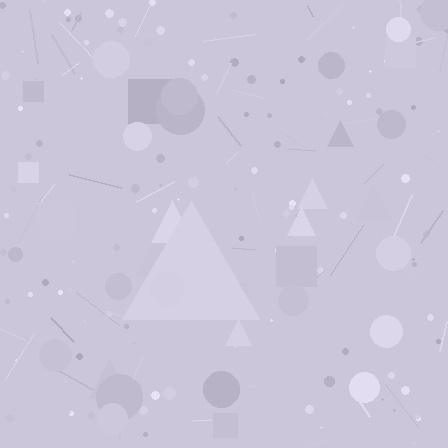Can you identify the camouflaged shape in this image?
The camouflaged shape is a triangle.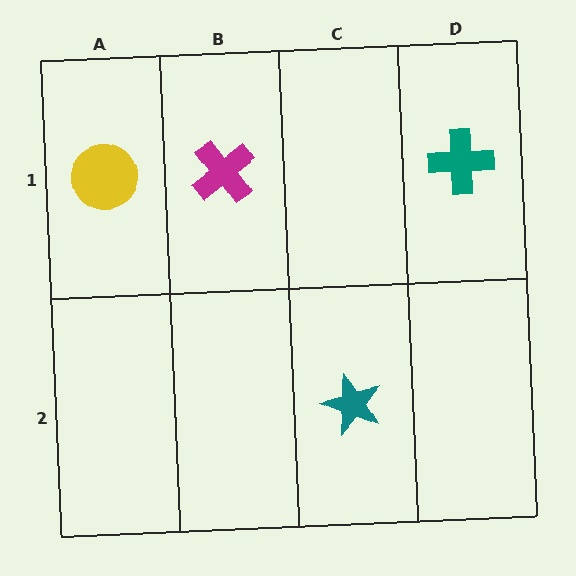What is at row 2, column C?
A teal star.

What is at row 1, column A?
A yellow circle.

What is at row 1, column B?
A magenta cross.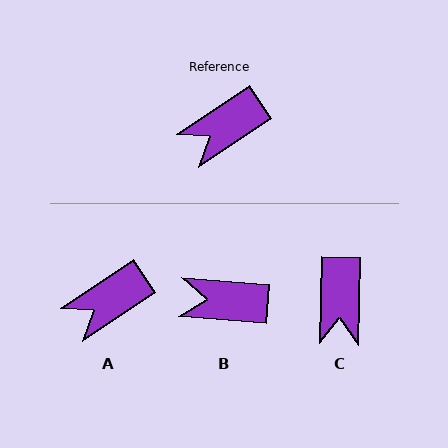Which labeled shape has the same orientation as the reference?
A.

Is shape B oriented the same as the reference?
No, it is off by about 38 degrees.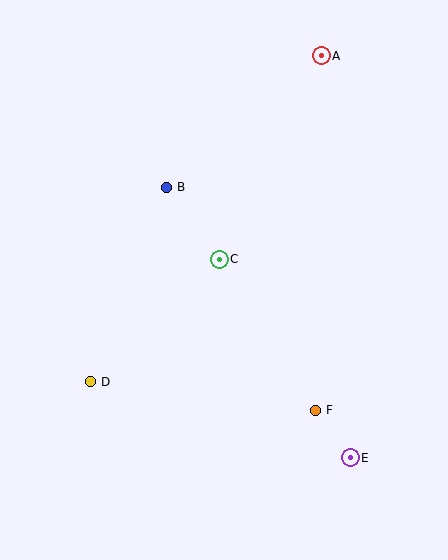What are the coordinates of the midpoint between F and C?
The midpoint between F and C is at (267, 335).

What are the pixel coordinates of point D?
Point D is at (90, 382).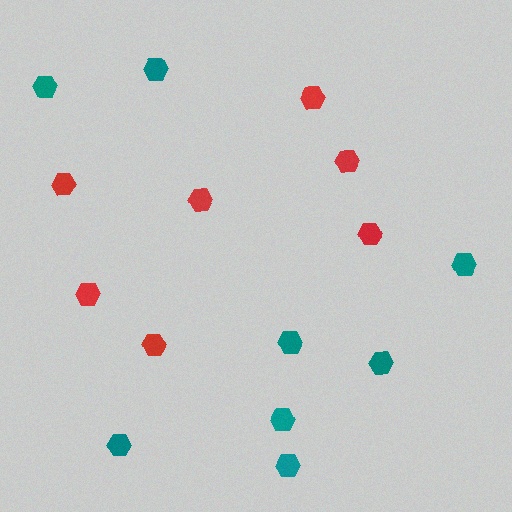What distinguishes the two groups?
There are 2 groups: one group of teal hexagons (8) and one group of red hexagons (7).